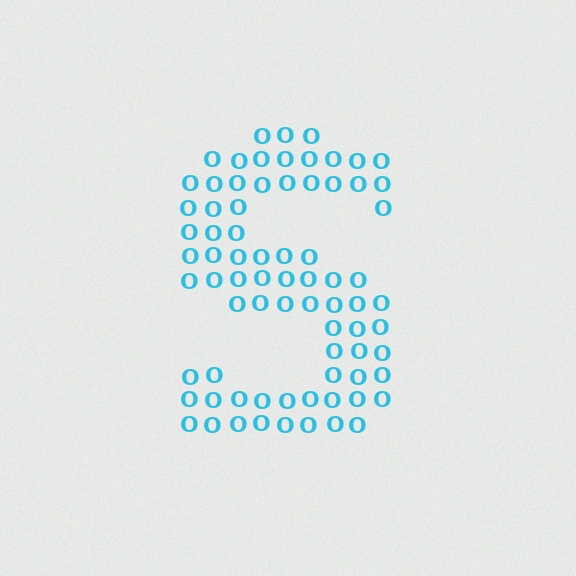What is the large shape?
The large shape is the letter S.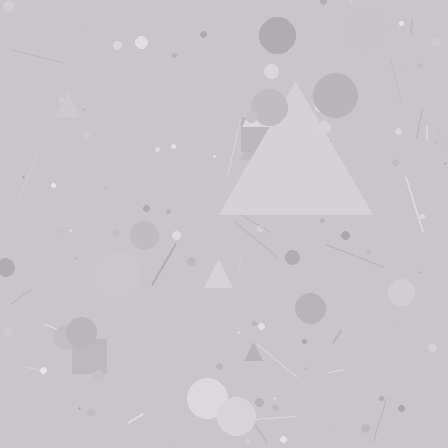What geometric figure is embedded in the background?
A triangle is embedded in the background.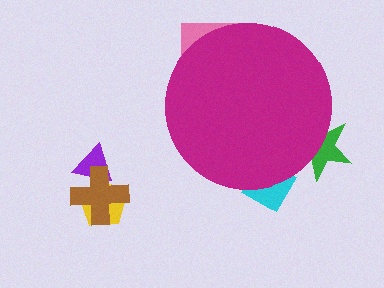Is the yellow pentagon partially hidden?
No, the yellow pentagon is fully visible.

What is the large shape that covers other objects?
A magenta circle.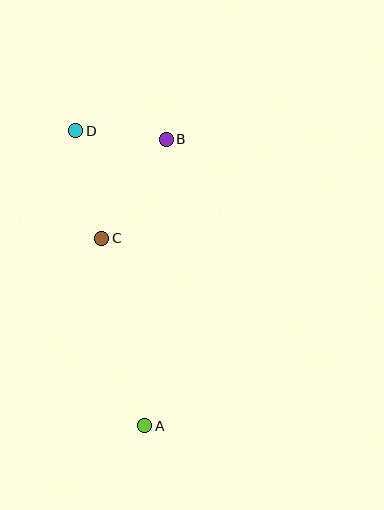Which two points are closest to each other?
Points B and D are closest to each other.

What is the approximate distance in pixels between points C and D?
The distance between C and D is approximately 111 pixels.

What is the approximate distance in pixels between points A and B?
The distance between A and B is approximately 287 pixels.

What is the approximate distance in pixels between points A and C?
The distance between A and C is approximately 192 pixels.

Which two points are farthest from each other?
Points A and D are farthest from each other.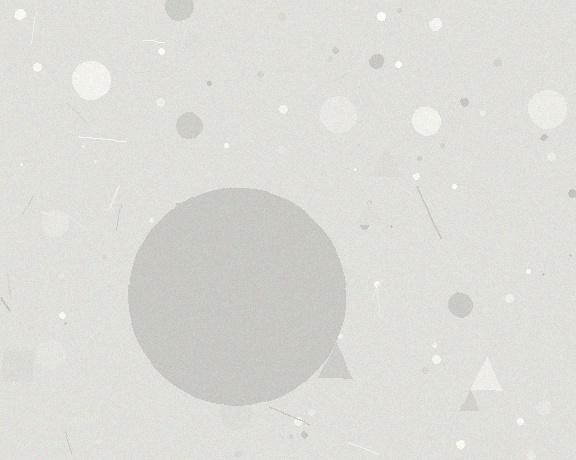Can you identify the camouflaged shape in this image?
The camouflaged shape is a circle.